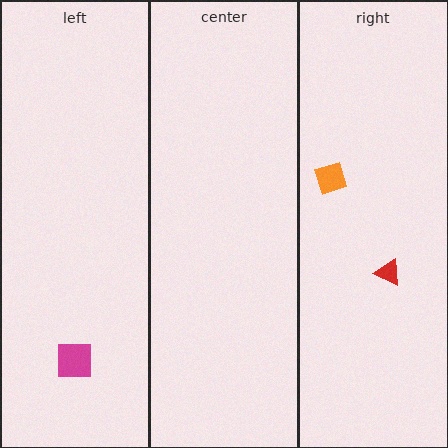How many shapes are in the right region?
2.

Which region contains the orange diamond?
The right region.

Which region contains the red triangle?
The right region.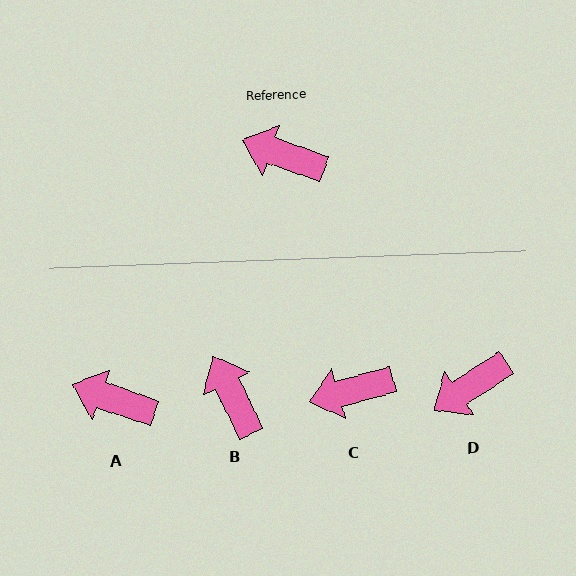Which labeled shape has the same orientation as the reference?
A.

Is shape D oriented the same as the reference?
No, it is off by about 53 degrees.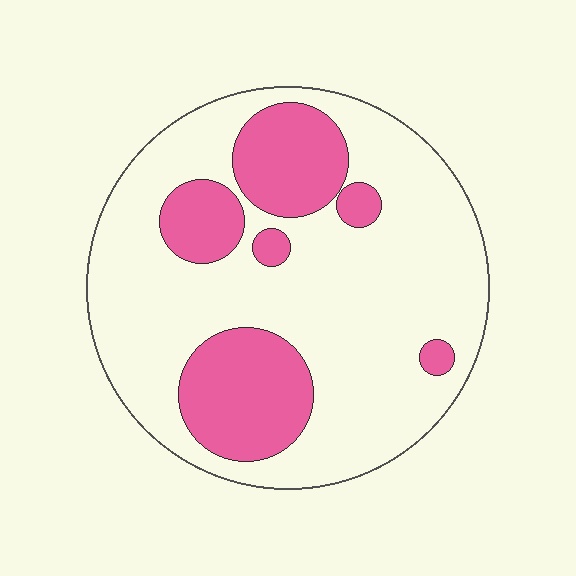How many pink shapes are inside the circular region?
6.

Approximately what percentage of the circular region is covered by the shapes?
Approximately 25%.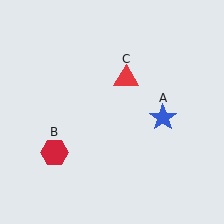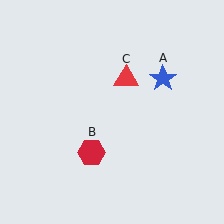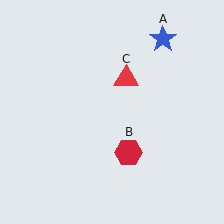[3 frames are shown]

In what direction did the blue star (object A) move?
The blue star (object A) moved up.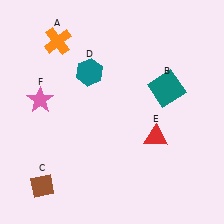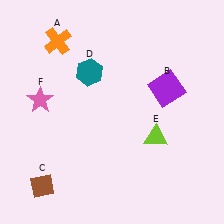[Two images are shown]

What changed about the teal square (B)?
In Image 1, B is teal. In Image 2, it changed to purple.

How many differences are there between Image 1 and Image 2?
There are 2 differences between the two images.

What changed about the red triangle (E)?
In Image 1, E is red. In Image 2, it changed to lime.